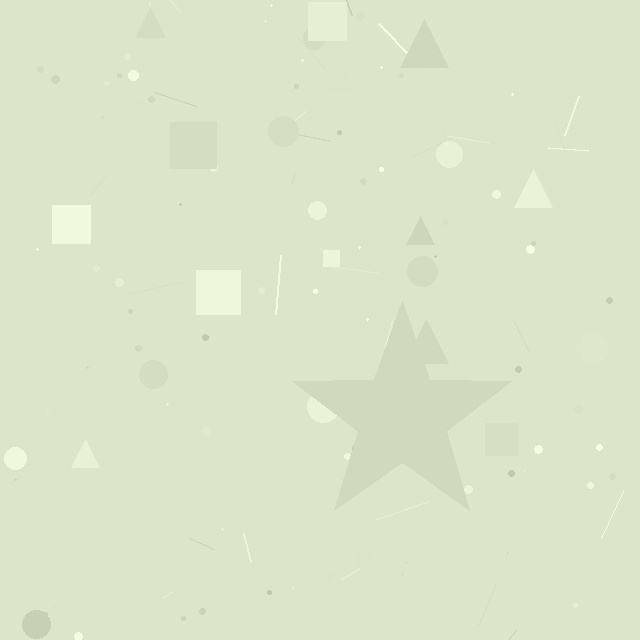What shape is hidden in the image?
A star is hidden in the image.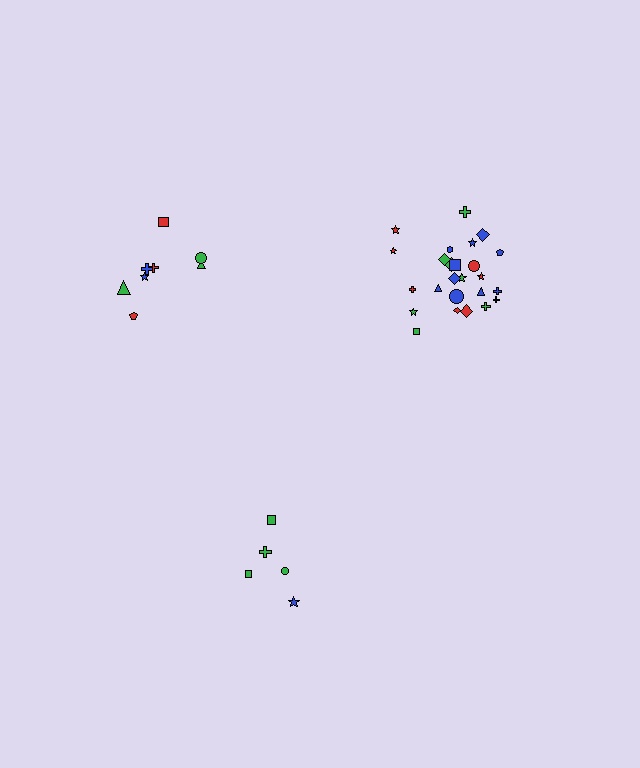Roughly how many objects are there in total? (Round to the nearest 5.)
Roughly 40 objects in total.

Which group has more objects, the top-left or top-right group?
The top-right group.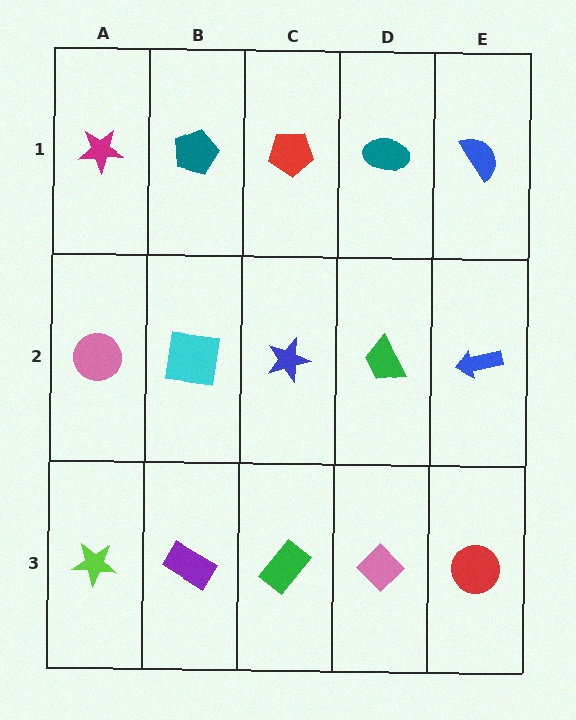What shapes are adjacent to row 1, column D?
A green trapezoid (row 2, column D), a red pentagon (row 1, column C), a blue semicircle (row 1, column E).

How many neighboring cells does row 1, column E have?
2.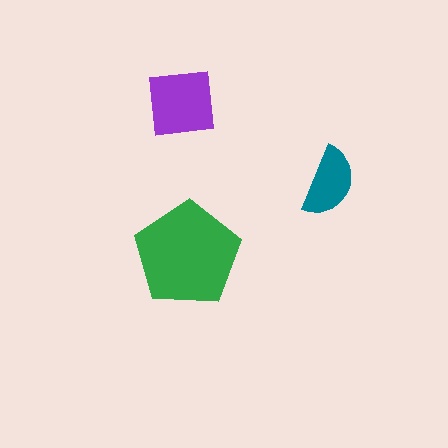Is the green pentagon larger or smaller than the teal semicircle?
Larger.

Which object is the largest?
The green pentagon.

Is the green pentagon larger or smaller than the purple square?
Larger.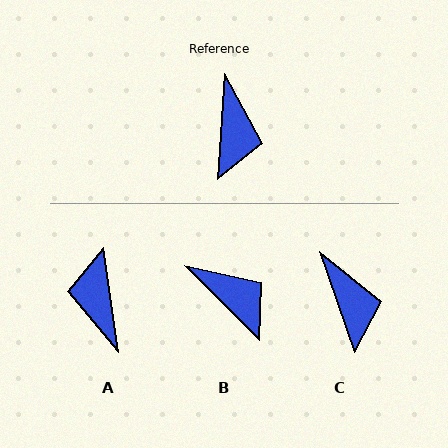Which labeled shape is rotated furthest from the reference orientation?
A, about 168 degrees away.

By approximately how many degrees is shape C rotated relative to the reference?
Approximately 23 degrees counter-clockwise.